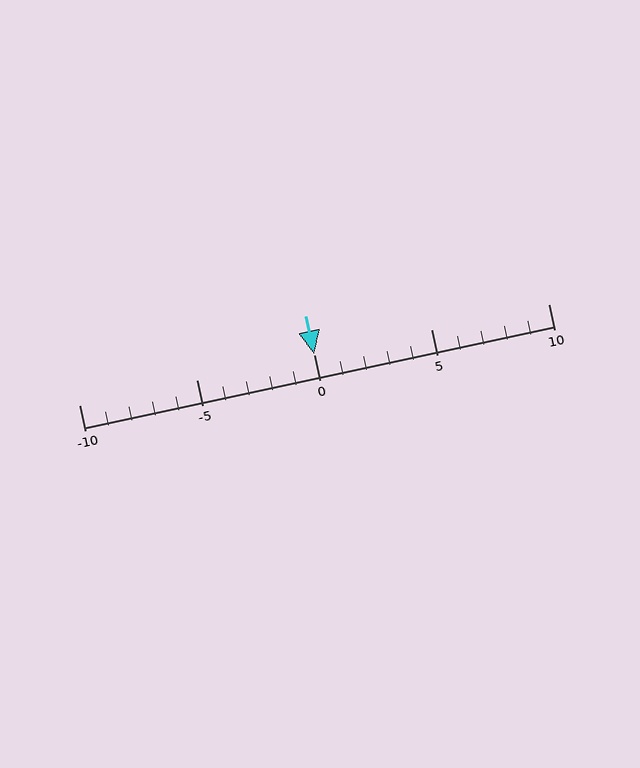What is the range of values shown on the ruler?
The ruler shows values from -10 to 10.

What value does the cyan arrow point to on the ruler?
The cyan arrow points to approximately 0.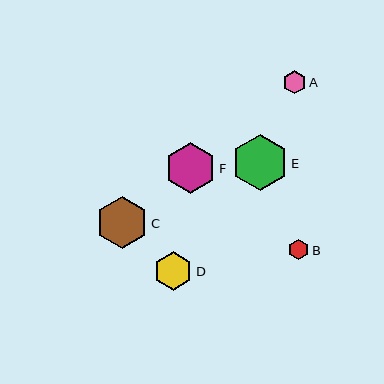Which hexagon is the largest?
Hexagon E is the largest with a size of approximately 56 pixels.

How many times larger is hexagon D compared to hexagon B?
Hexagon D is approximately 1.9 times the size of hexagon B.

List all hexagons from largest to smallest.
From largest to smallest: E, C, F, D, A, B.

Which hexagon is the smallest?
Hexagon B is the smallest with a size of approximately 20 pixels.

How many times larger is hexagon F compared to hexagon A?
Hexagon F is approximately 2.2 times the size of hexagon A.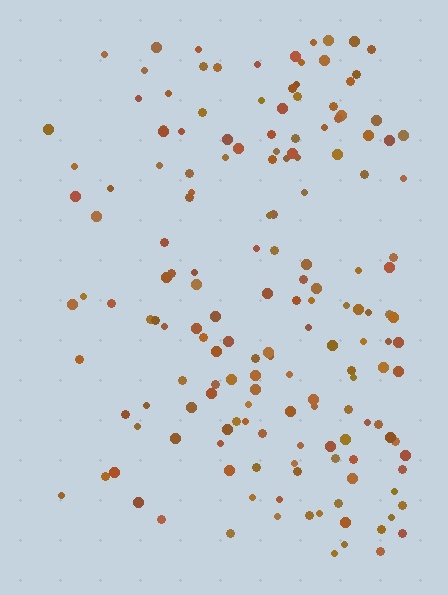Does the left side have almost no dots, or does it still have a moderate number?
Still a moderate number, just noticeably fewer than the right.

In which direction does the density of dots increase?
From left to right, with the right side densest.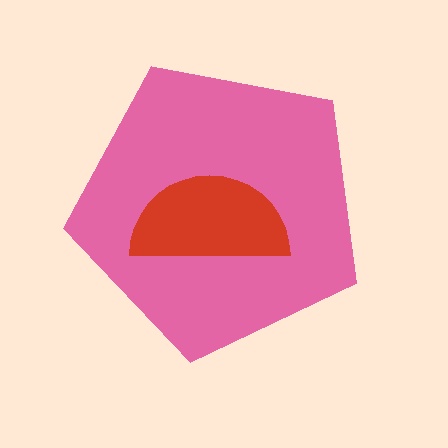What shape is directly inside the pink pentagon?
The red semicircle.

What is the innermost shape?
The red semicircle.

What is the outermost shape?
The pink pentagon.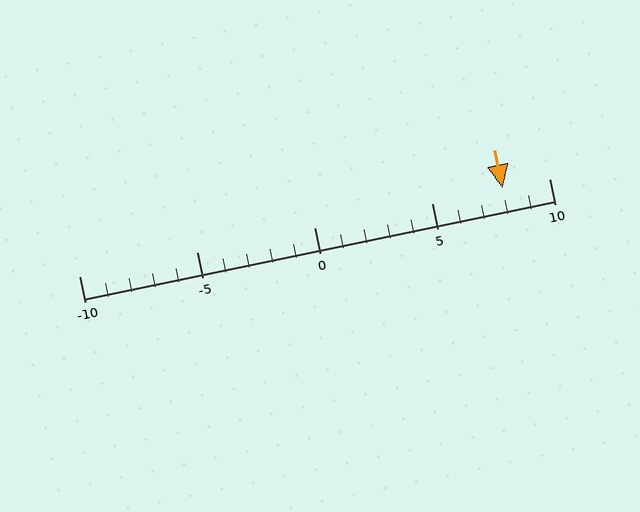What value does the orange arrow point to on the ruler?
The orange arrow points to approximately 8.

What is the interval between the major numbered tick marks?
The major tick marks are spaced 5 units apart.